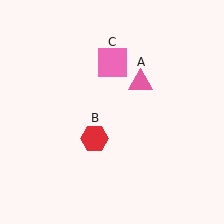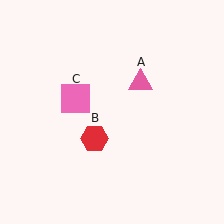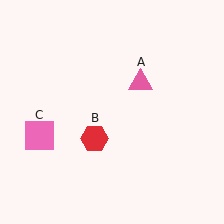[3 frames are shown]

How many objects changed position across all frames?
1 object changed position: pink square (object C).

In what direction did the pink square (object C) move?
The pink square (object C) moved down and to the left.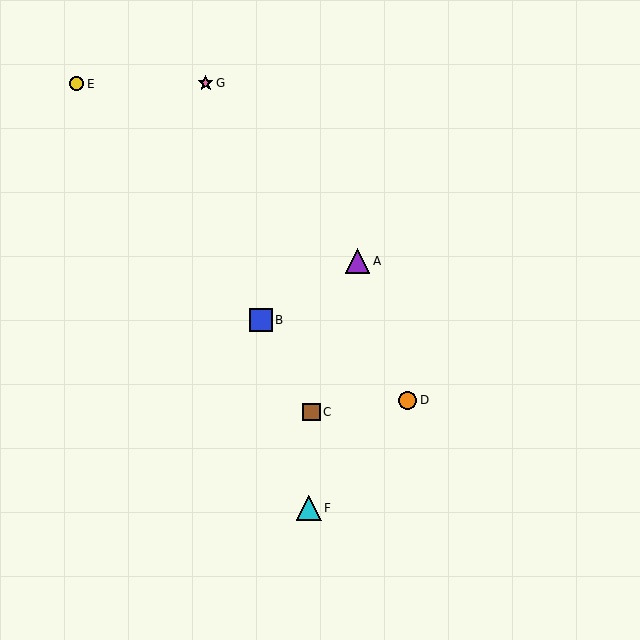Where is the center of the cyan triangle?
The center of the cyan triangle is at (309, 508).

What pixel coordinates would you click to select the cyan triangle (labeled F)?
Click at (309, 508) to select the cyan triangle F.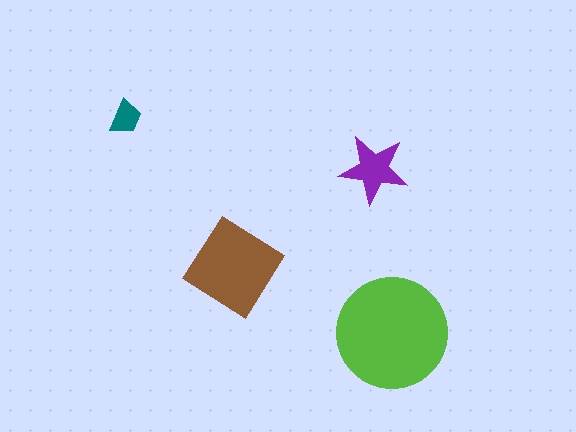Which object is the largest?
The lime circle.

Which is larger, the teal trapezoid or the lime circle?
The lime circle.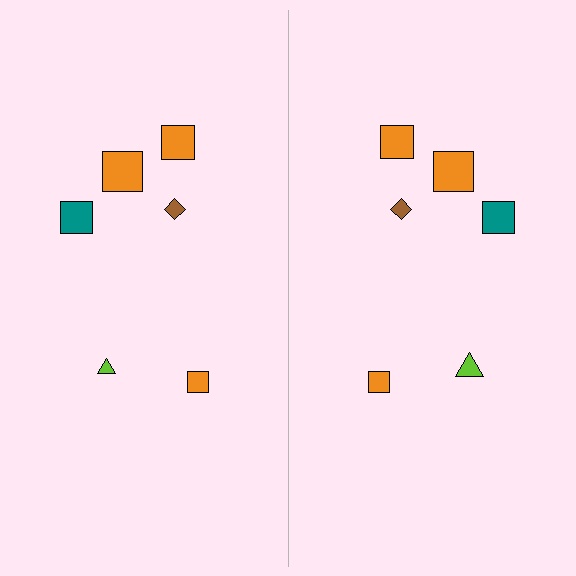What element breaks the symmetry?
The lime triangle on the right side has a different size than its mirror counterpart.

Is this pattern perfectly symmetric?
No, the pattern is not perfectly symmetric. The lime triangle on the right side has a different size than its mirror counterpart.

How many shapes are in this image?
There are 12 shapes in this image.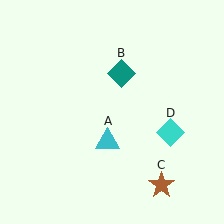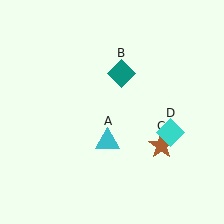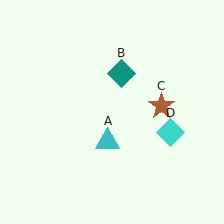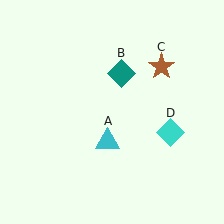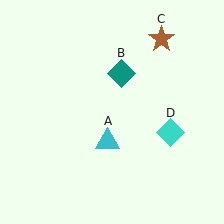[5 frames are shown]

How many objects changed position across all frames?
1 object changed position: brown star (object C).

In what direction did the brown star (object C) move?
The brown star (object C) moved up.